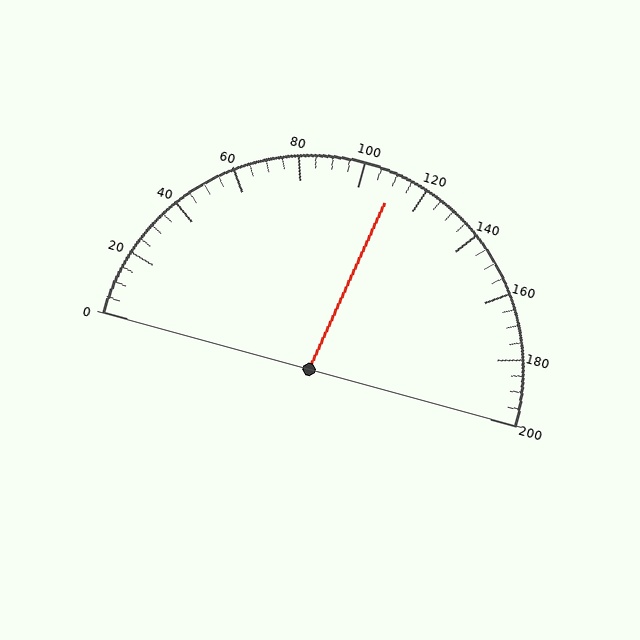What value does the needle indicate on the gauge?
The needle indicates approximately 110.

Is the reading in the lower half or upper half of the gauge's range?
The reading is in the upper half of the range (0 to 200).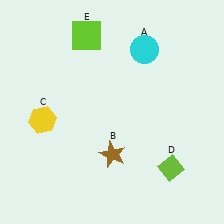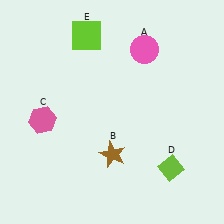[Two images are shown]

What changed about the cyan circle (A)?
In Image 1, A is cyan. In Image 2, it changed to pink.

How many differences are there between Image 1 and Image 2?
There are 2 differences between the two images.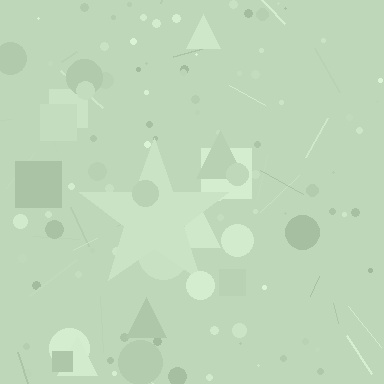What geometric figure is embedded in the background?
A star is embedded in the background.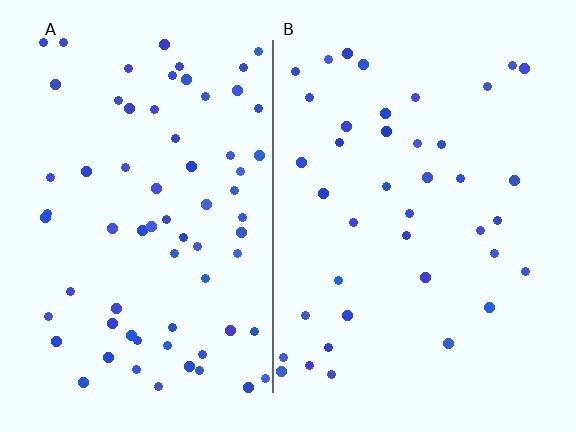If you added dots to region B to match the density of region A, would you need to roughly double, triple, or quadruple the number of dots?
Approximately double.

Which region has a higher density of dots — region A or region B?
A (the left).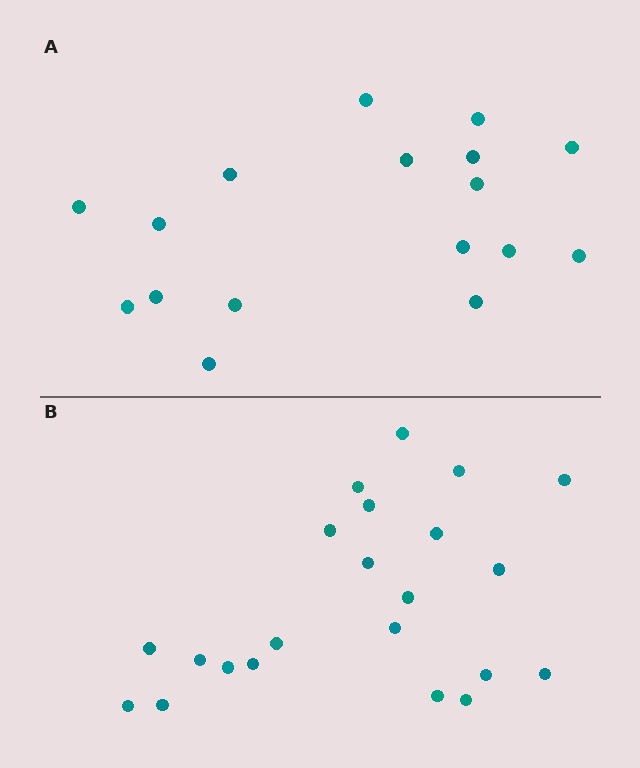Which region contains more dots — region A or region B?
Region B (the bottom region) has more dots.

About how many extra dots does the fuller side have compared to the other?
Region B has about 5 more dots than region A.